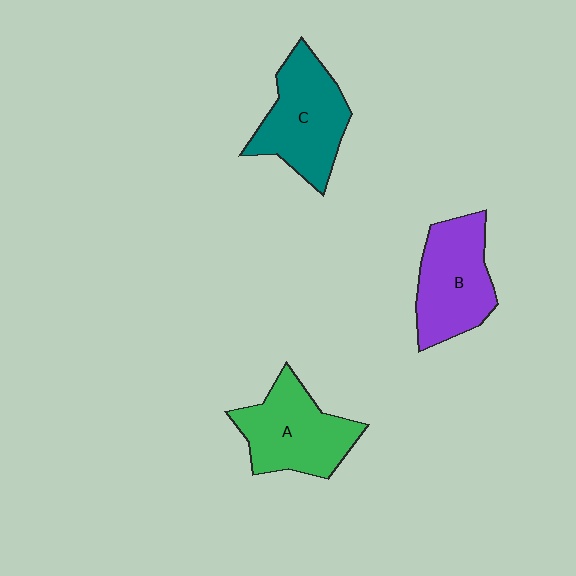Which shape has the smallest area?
Shape B (purple).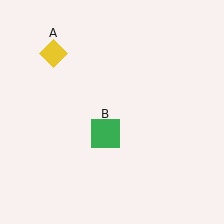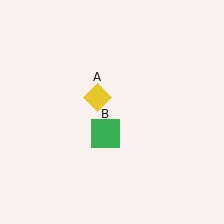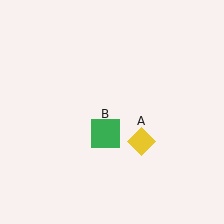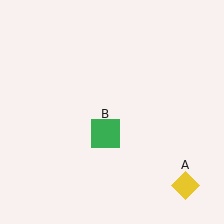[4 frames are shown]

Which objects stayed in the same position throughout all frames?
Green square (object B) remained stationary.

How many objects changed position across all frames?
1 object changed position: yellow diamond (object A).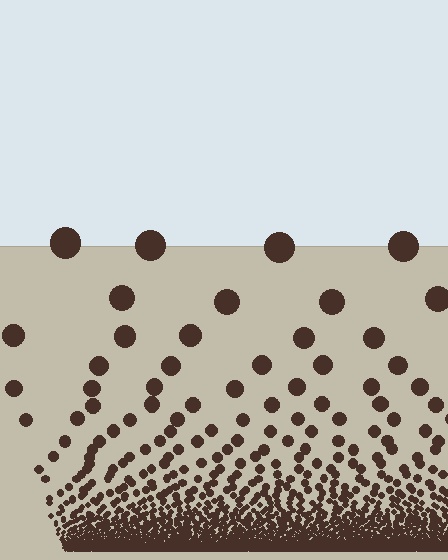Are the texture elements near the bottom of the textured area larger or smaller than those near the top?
Smaller. The gradient is inverted — elements near the bottom are smaller and denser.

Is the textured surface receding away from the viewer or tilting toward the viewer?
The surface appears to tilt toward the viewer. Texture elements get larger and sparser toward the top.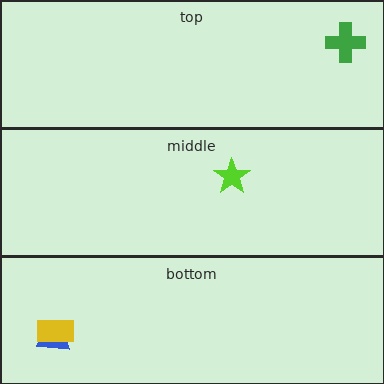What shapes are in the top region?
The green cross.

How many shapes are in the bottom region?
2.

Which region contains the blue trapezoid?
The bottom region.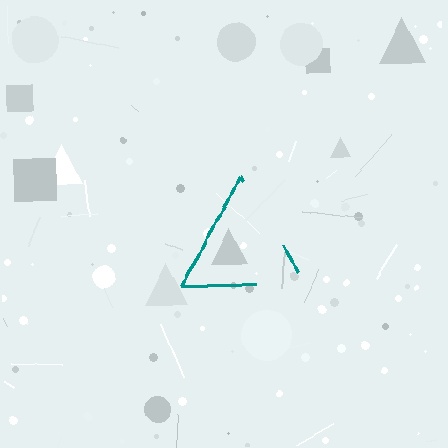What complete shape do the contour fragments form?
The contour fragments form a triangle.